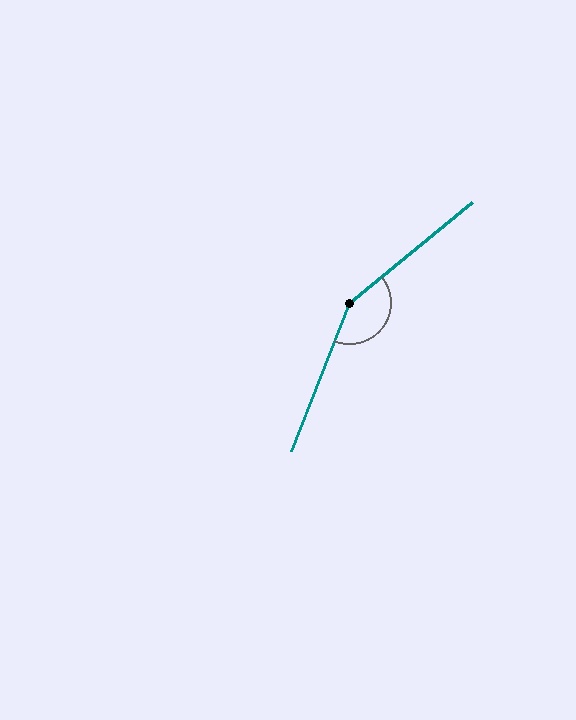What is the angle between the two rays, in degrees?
Approximately 151 degrees.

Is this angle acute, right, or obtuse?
It is obtuse.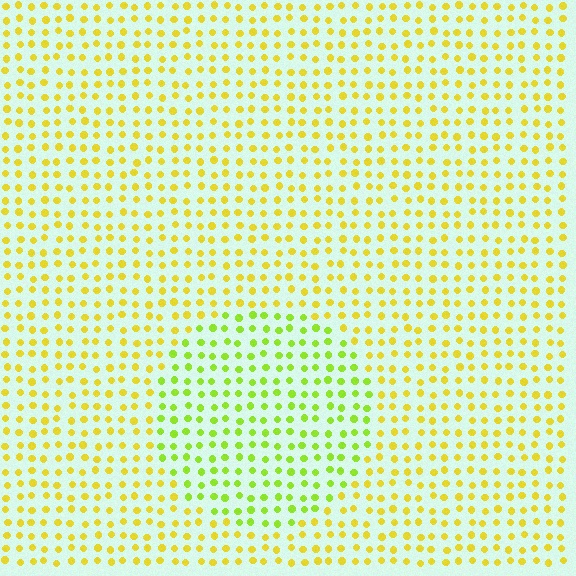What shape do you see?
I see a circle.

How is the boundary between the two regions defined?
The boundary is defined purely by a slight shift in hue (about 33 degrees). Spacing, size, and orientation are identical on both sides.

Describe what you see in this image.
The image is filled with small yellow elements in a uniform arrangement. A circle-shaped region is visible where the elements are tinted to a slightly different hue, forming a subtle color boundary.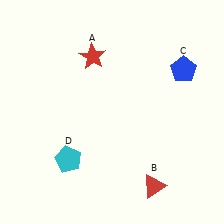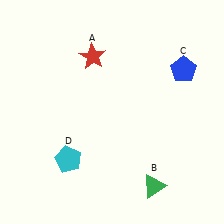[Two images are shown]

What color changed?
The triangle (B) changed from red in Image 1 to green in Image 2.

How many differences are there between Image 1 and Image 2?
There is 1 difference between the two images.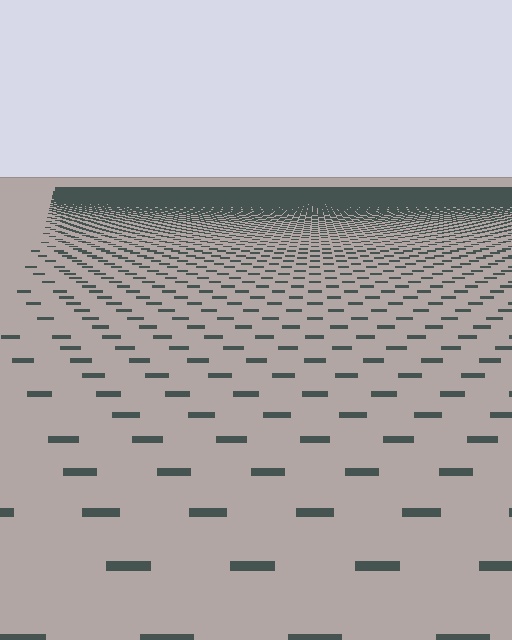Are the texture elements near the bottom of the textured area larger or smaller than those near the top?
Larger. Near the bottom, elements are closer to the viewer and appear at a bigger on-screen size.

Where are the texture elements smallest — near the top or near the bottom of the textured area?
Near the top.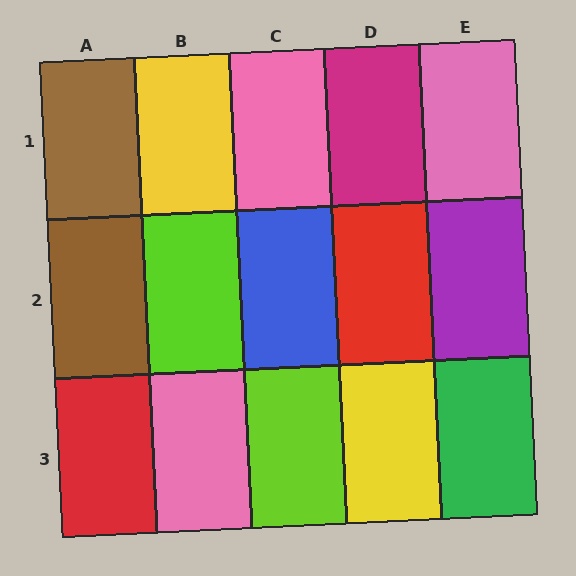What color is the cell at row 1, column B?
Yellow.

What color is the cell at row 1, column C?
Pink.